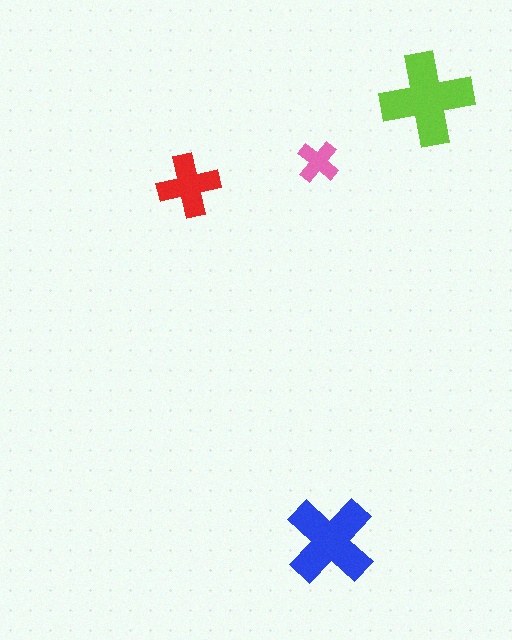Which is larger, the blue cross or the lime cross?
The lime one.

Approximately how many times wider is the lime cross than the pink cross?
About 2 times wider.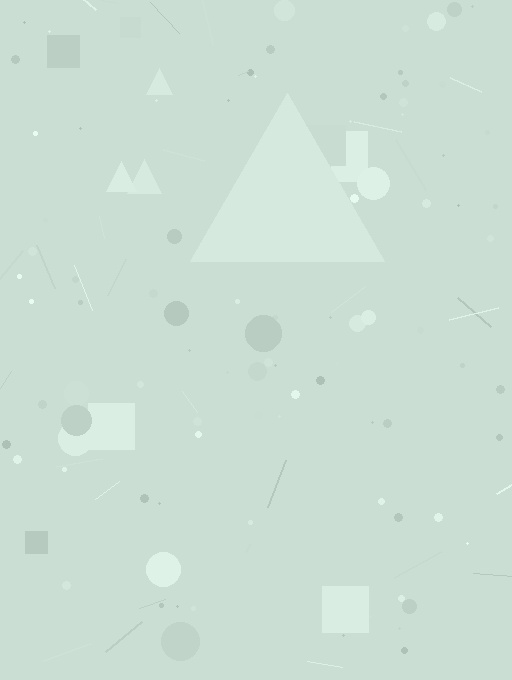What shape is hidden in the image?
A triangle is hidden in the image.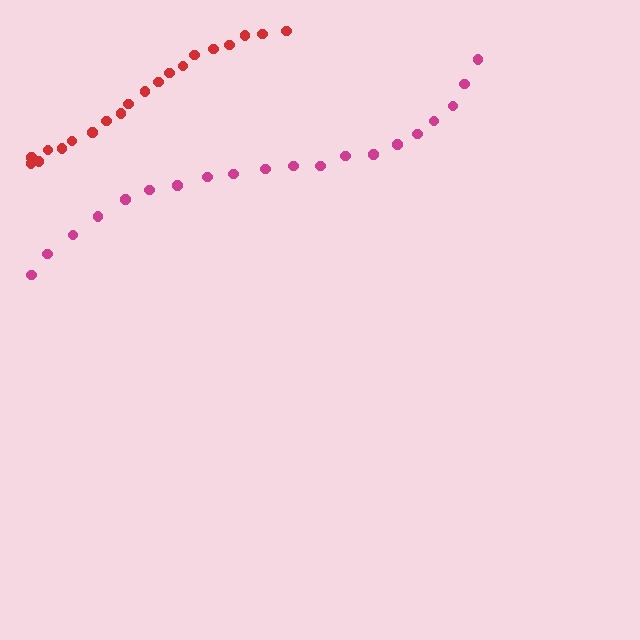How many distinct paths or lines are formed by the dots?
There are 2 distinct paths.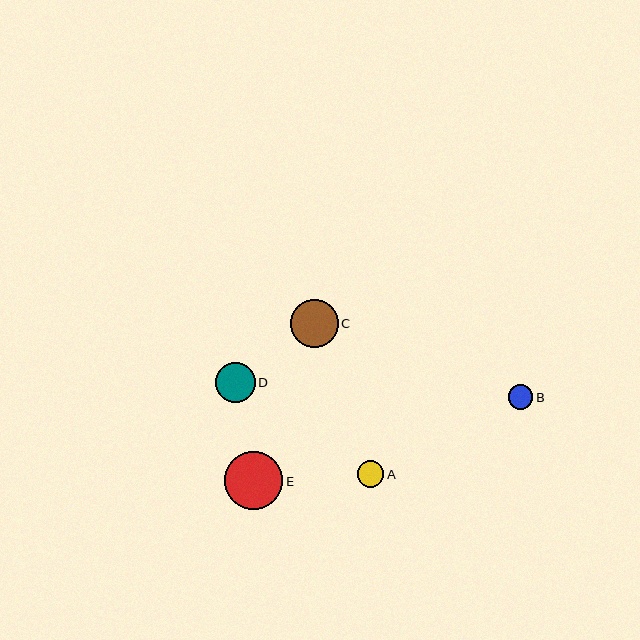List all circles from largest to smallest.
From largest to smallest: E, C, D, A, B.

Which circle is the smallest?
Circle B is the smallest with a size of approximately 25 pixels.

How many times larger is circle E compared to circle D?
Circle E is approximately 1.5 times the size of circle D.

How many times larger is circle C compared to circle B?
Circle C is approximately 1.9 times the size of circle B.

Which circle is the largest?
Circle E is the largest with a size of approximately 58 pixels.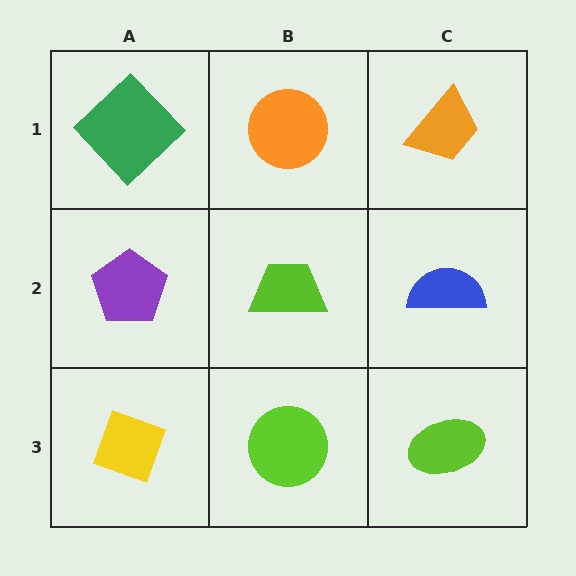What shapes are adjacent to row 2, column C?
An orange trapezoid (row 1, column C), a lime ellipse (row 3, column C), a lime trapezoid (row 2, column B).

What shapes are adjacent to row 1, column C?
A blue semicircle (row 2, column C), an orange circle (row 1, column B).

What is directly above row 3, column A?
A purple pentagon.